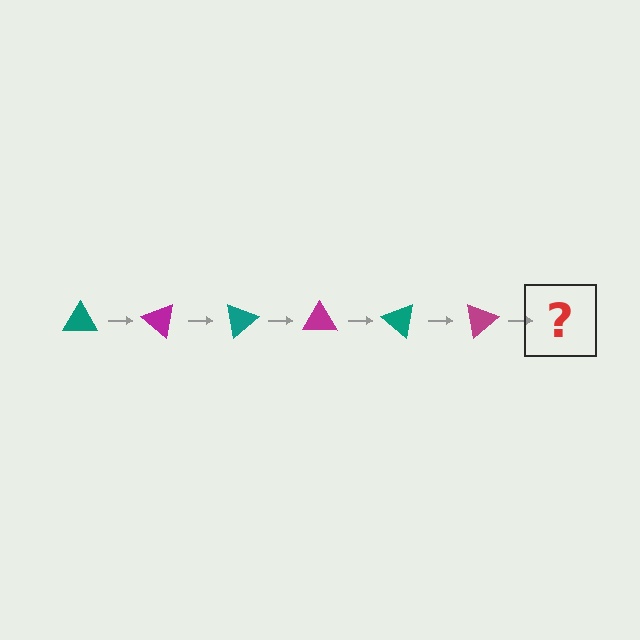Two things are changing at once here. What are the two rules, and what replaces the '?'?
The two rules are that it rotates 40 degrees each step and the color cycles through teal and magenta. The '?' should be a teal triangle, rotated 240 degrees from the start.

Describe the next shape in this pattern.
It should be a teal triangle, rotated 240 degrees from the start.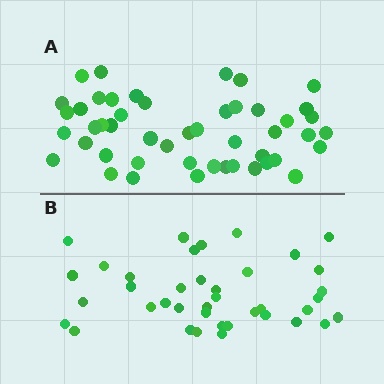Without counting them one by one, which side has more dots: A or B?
Region A (the top region) has more dots.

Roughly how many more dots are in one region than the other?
Region A has roughly 8 or so more dots than region B.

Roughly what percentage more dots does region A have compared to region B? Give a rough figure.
About 25% more.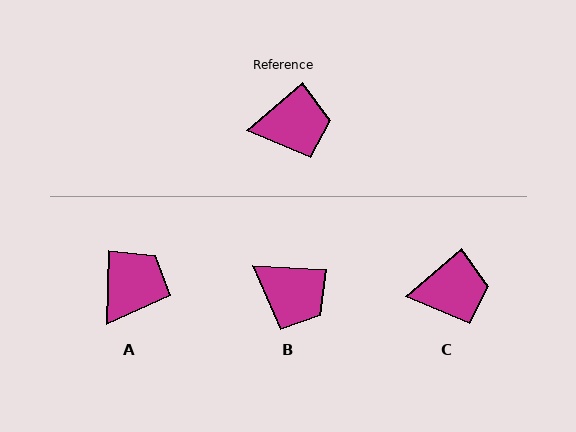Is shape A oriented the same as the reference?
No, it is off by about 48 degrees.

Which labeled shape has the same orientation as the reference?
C.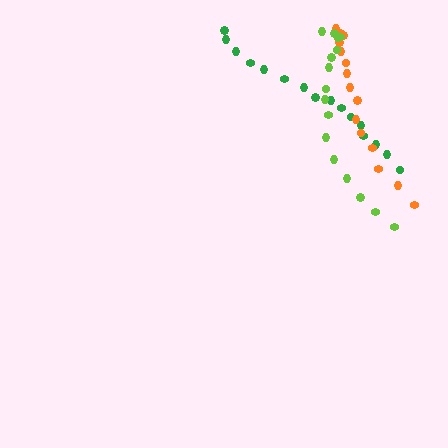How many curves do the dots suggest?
There are 3 distinct paths.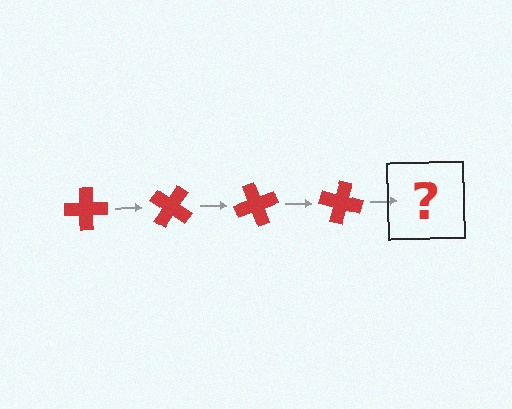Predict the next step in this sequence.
The next step is a red cross rotated 140 degrees.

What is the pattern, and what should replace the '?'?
The pattern is that the cross rotates 35 degrees each step. The '?' should be a red cross rotated 140 degrees.